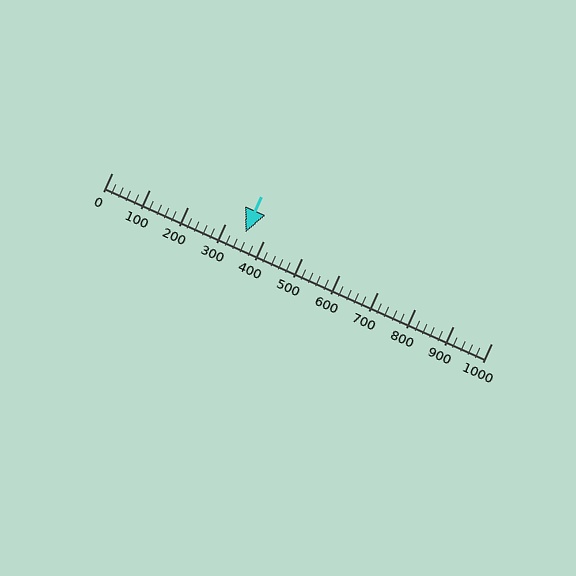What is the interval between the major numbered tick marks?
The major tick marks are spaced 100 units apart.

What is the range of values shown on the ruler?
The ruler shows values from 0 to 1000.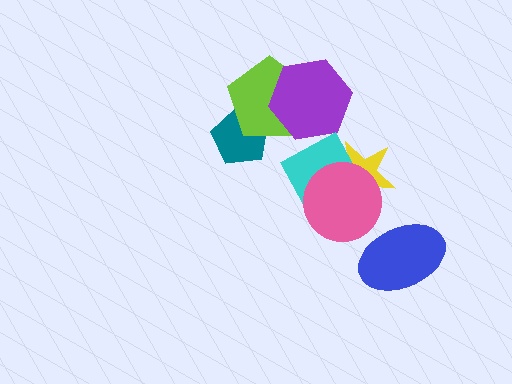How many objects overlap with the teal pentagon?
1 object overlaps with the teal pentagon.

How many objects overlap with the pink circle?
2 objects overlap with the pink circle.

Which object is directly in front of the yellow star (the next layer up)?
The cyan square is directly in front of the yellow star.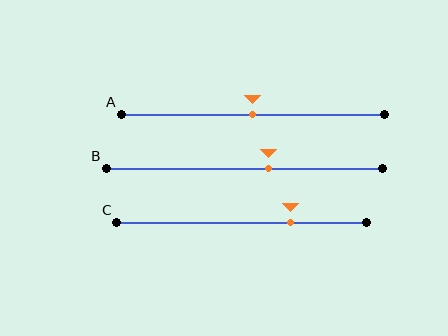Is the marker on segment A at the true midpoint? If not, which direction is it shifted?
Yes, the marker on segment A is at the true midpoint.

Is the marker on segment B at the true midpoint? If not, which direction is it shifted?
No, the marker on segment B is shifted to the right by about 9% of the segment length.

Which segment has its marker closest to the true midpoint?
Segment A has its marker closest to the true midpoint.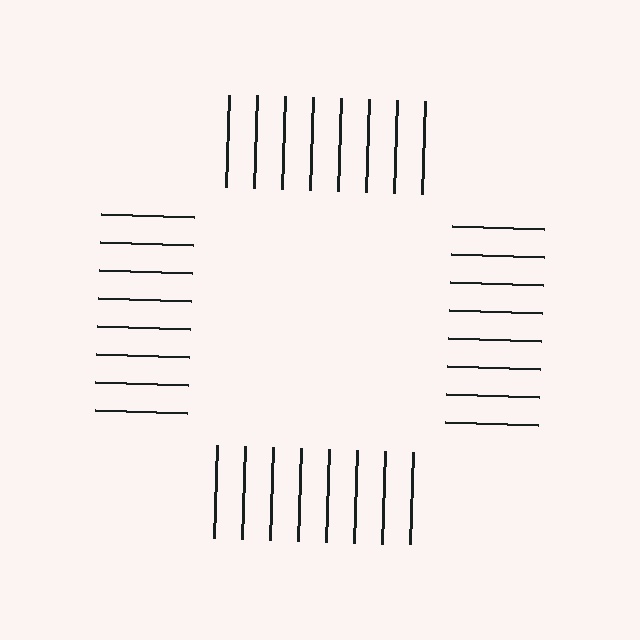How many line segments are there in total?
32 — 8 along each of the 4 edges.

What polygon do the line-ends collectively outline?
An illusory square — the line segments terminate on its edges but no continuous stroke is drawn.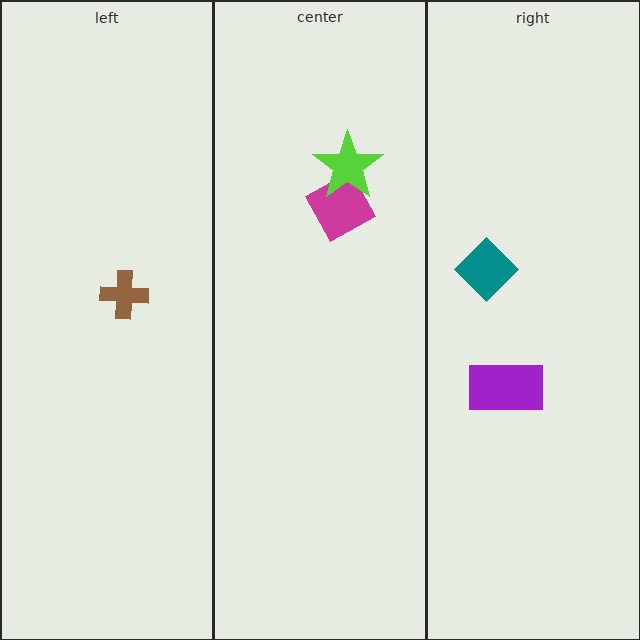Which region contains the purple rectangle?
The right region.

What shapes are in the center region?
The magenta square, the lime star.